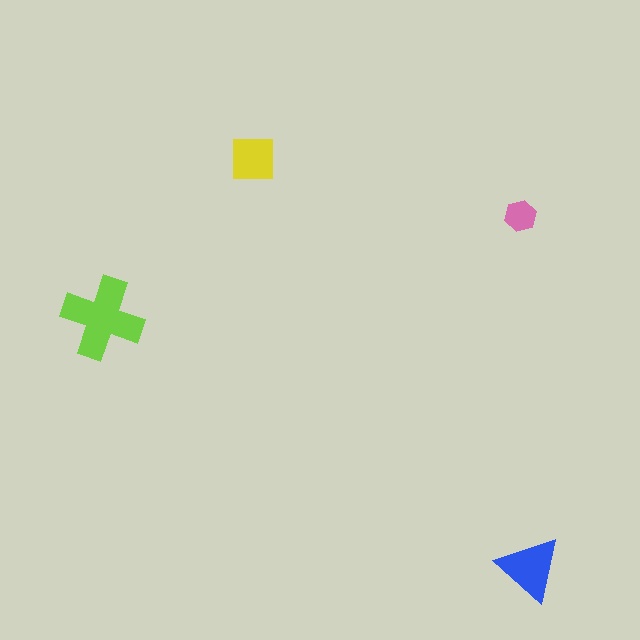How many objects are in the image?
There are 4 objects in the image.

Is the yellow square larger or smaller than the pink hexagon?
Larger.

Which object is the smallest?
The pink hexagon.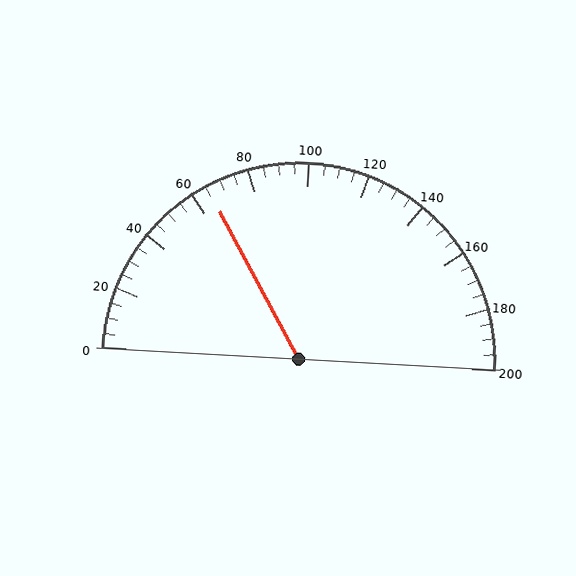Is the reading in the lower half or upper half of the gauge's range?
The reading is in the lower half of the range (0 to 200).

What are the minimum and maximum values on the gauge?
The gauge ranges from 0 to 200.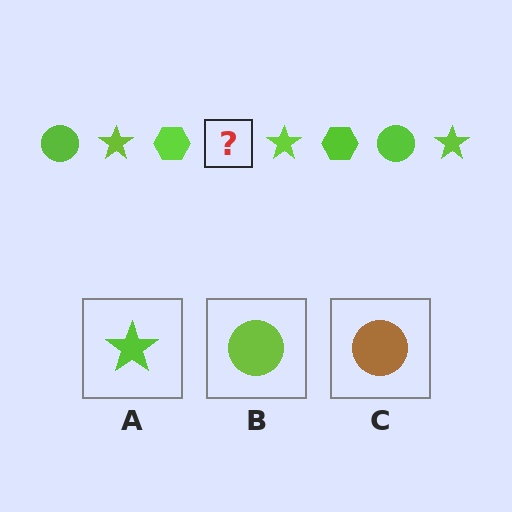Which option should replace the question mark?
Option B.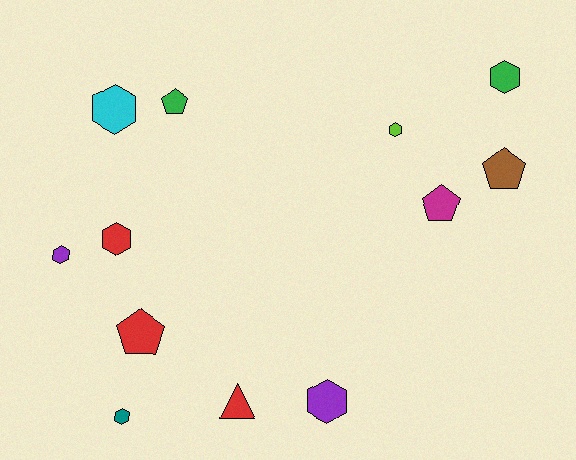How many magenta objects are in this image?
There is 1 magenta object.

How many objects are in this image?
There are 12 objects.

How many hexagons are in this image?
There are 7 hexagons.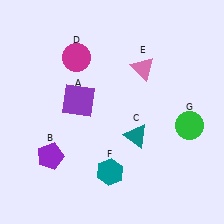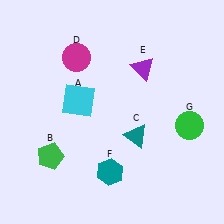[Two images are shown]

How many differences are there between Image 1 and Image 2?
There are 3 differences between the two images.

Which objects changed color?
A changed from purple to cyan. B changed from purple to green. E changed from pink to purple.